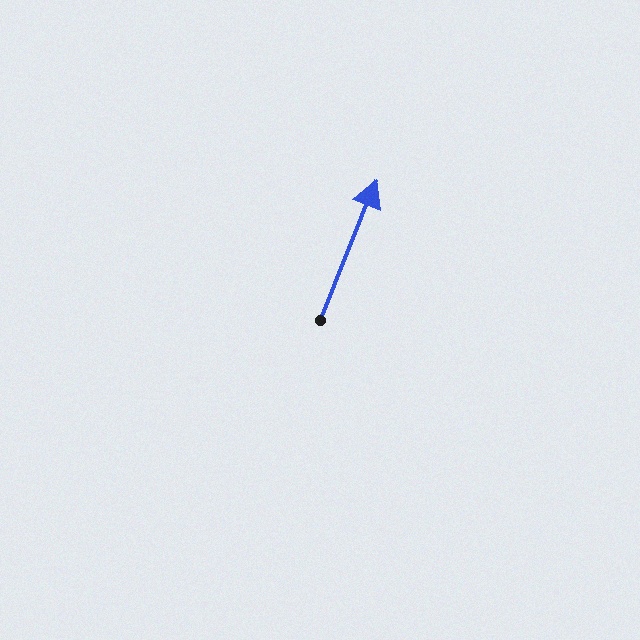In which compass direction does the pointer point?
North.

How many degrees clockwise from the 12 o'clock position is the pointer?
Approximately 22 degrees.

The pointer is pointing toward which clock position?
Roughly 1 o'clock.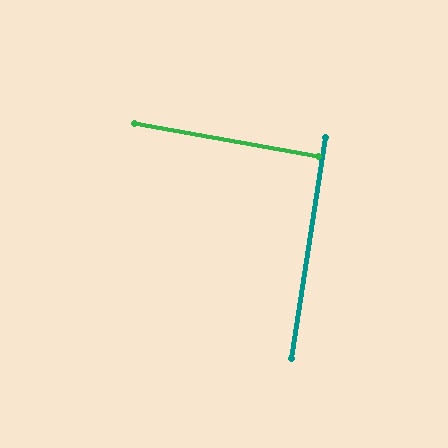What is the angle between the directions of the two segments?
Approximately 89 degrees.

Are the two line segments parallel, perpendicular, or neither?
Perpendicular — they meet at approximately 89°.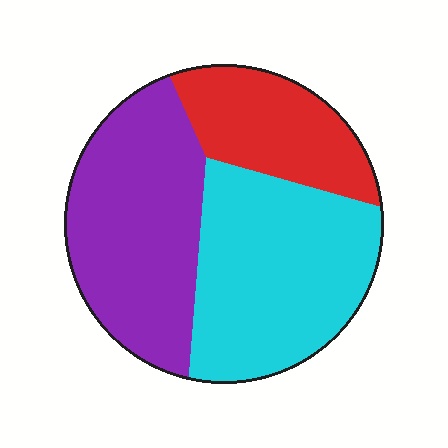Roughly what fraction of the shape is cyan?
Cyan covers about 40% of the shape.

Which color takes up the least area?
Red, at roughly 20%.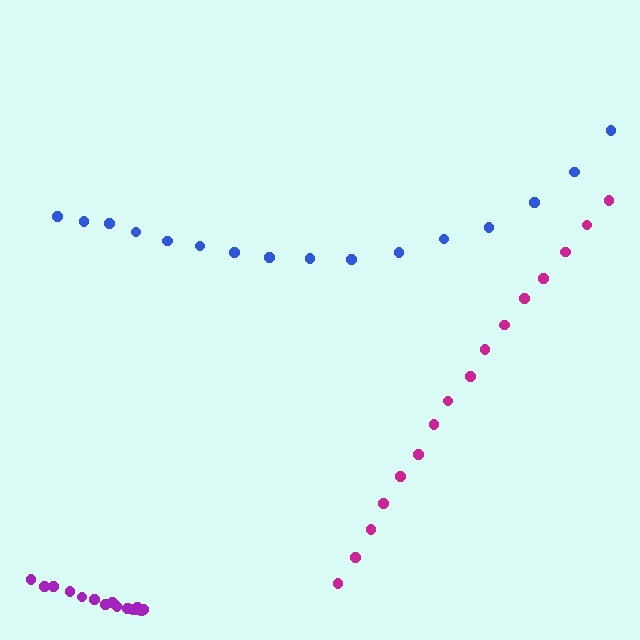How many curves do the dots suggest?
There are 3 distinct paths.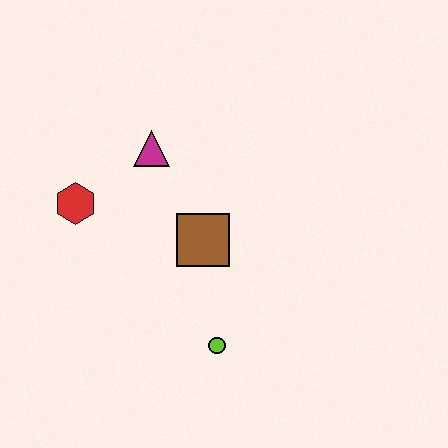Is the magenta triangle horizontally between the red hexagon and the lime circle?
Yes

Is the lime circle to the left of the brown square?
No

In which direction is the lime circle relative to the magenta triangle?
The lime circle is below the magenta triangle.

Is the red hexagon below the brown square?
No